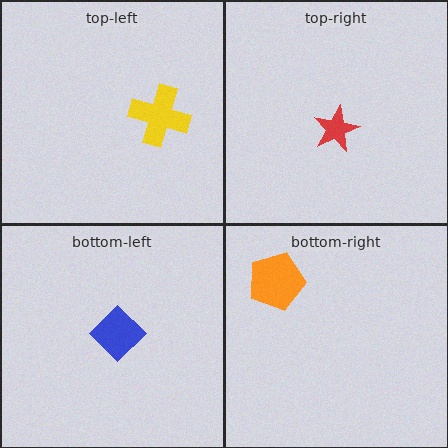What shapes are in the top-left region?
The yellow cross.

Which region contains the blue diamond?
The bottom-left region.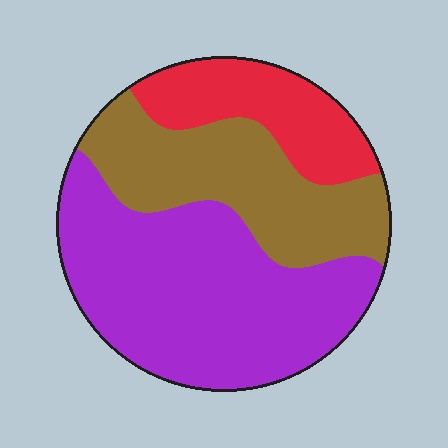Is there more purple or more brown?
Purple.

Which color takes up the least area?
Red, at roughly 20%.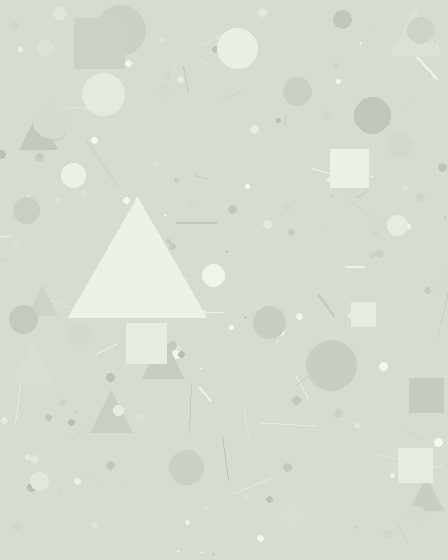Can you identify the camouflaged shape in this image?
The camouflaged shape is a triangle.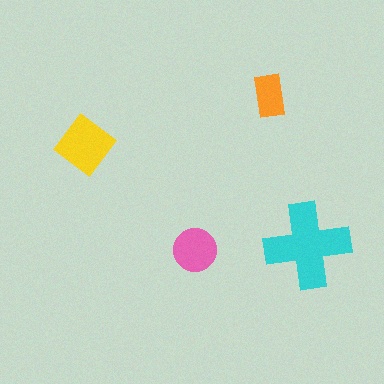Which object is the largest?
The cyan cross.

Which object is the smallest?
The orange rectangle.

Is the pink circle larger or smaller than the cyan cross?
Smaller.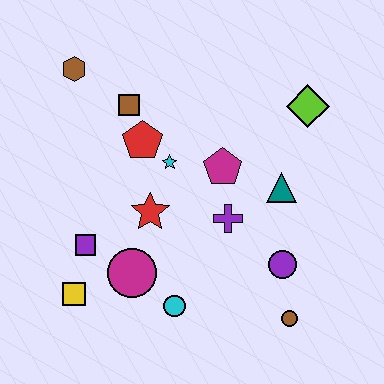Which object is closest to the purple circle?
The brown circle is closest to the purple circle.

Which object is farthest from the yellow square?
The lime diamond is farthest from the yellow square.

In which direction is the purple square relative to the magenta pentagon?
The purple square is to the left of the magenta pentagon.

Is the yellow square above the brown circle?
Yes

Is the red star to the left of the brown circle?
Yes